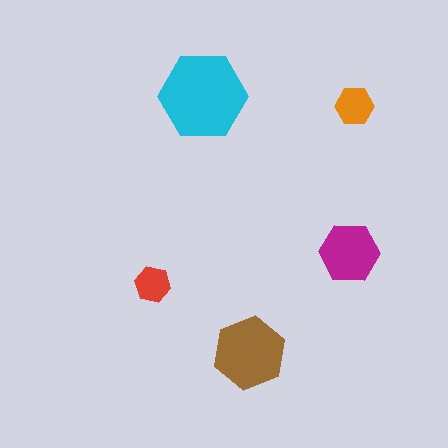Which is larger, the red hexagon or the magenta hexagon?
The magenta one.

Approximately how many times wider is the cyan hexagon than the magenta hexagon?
About 1.5 times wider.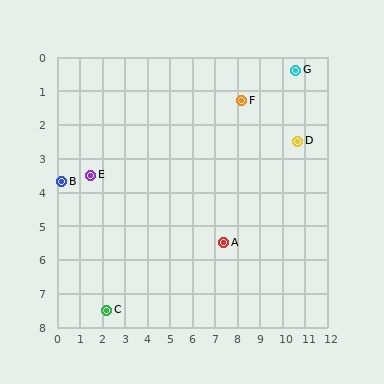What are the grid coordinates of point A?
Point A is at approximately (7.4, 5.5).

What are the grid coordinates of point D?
Point D is at approximately (10.7, 2.5).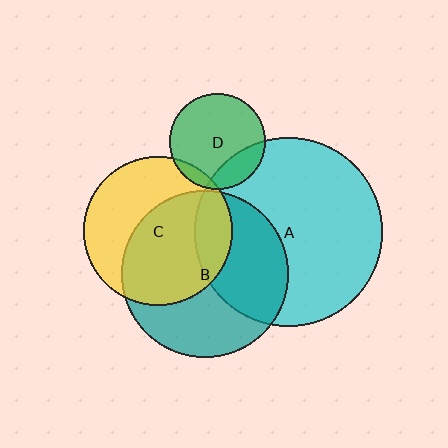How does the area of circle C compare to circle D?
Approximately 2.4 times.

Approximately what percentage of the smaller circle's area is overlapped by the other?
Approximately 10%.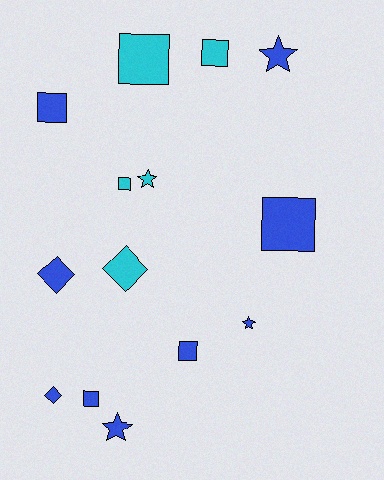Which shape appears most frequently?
Square, with 7 objects.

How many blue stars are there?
There are 3 blue stars.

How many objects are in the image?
There are 14 objects.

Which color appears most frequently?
Blue, with 9 objects.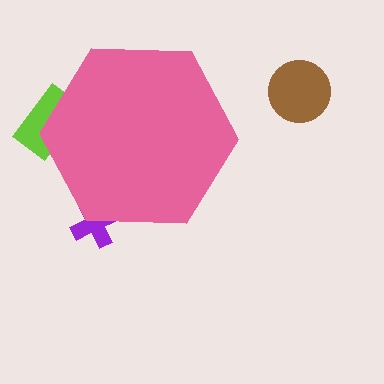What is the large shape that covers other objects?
A pink hexagon.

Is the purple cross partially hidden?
Yes, the purple cross is partially hidden behind the pink hexagon.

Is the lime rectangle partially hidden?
Yes, the lime rectangle is partially hidden behind the pink hexagon.